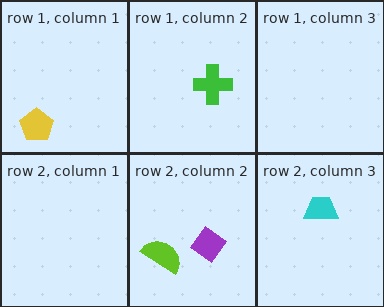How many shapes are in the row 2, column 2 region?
2.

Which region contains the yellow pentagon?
The row 1, column 1 region.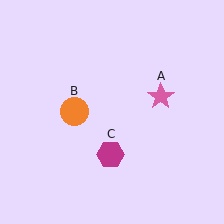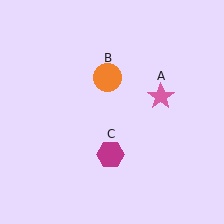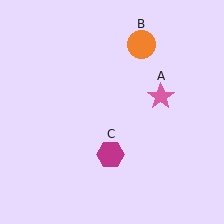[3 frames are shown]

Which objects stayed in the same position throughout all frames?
Pink star (object A) and magenta hexagon (object C) remained stationary.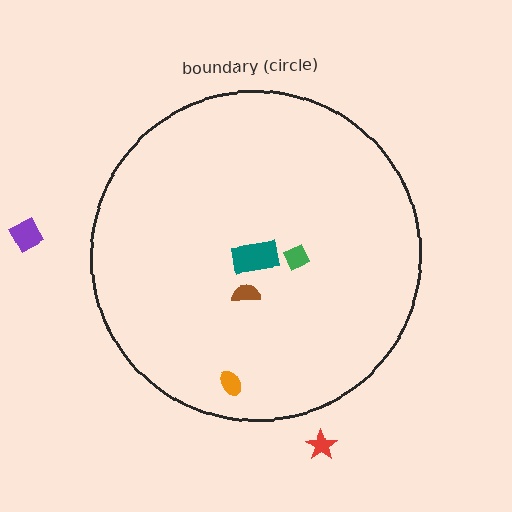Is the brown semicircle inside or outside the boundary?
Inside.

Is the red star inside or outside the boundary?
Outside.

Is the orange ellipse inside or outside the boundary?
Inside.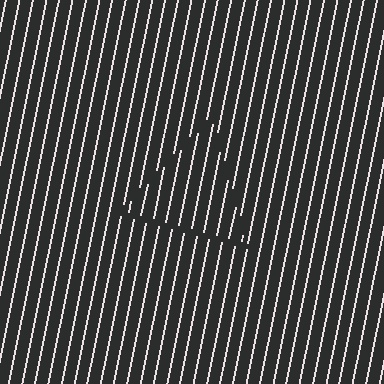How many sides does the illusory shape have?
3 sides — the line-ends trace a triangle.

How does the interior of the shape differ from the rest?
The interior of the shape contains the same grating, shifted by half a period — the contour is defined by the phase discontinuity where line-ends from the inner and outer gratings abut.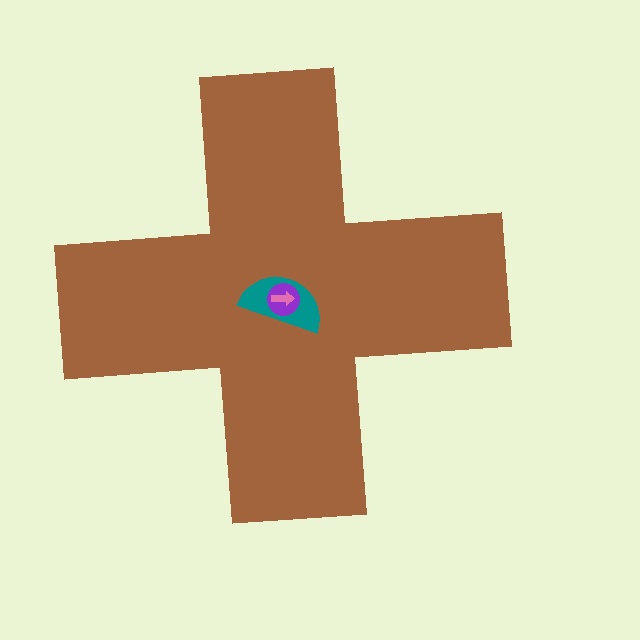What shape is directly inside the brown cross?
The teal semicircle.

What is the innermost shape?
The pink arrow.